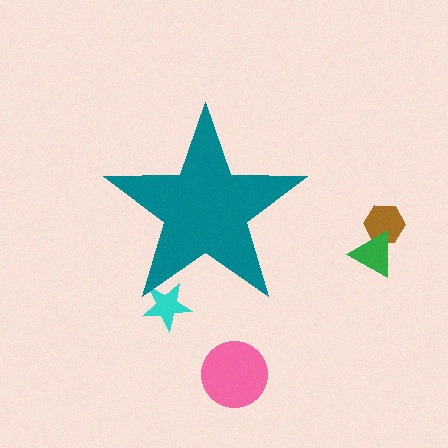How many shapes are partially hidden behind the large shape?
1 shape is partially hidden.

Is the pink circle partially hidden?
No, the pink circle is fully visible.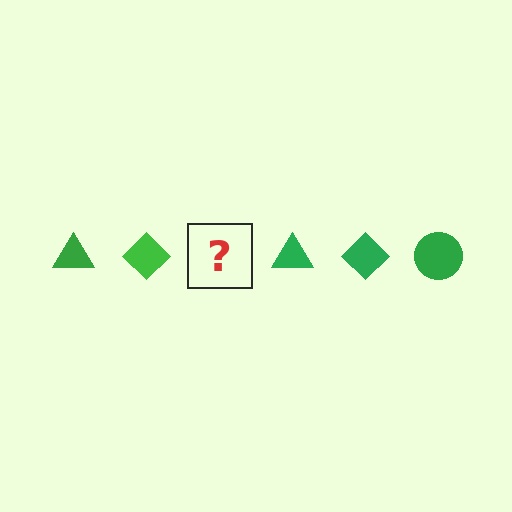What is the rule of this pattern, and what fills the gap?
The rule is that the pattern cycles through triangle, diamond, circle shapes in green. The gap should be filled with a green circle.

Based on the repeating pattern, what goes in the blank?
The blank should be a green circle.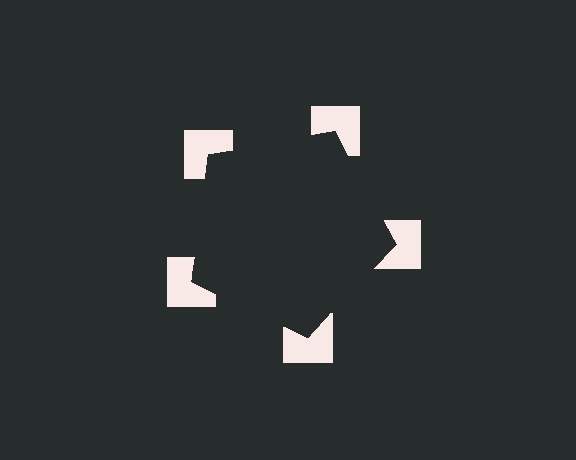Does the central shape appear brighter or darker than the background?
It typically appears slightly darker than the background, even though no actual brightness change is drawn.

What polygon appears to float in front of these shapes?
An illusory pentagon — its edges are inferred from the aligned wedge cuts in the notched squares, not physically drawn.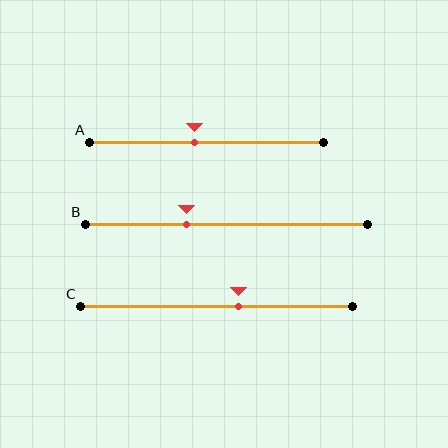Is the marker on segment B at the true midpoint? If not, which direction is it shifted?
No, the marker on segment B is shifted to the left by about 14% of the segment length.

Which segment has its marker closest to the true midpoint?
Segment A has its marker closest to the true midpoint.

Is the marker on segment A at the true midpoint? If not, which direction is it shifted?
No, the marker on segment A is shifted to the left by about 5% of the segment length.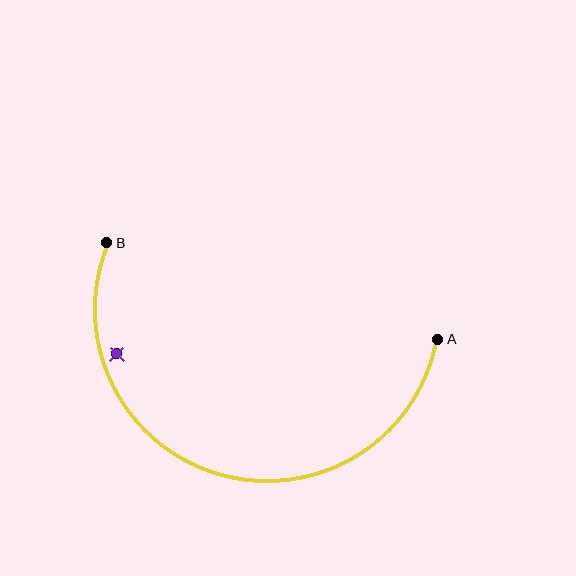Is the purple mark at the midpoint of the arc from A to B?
No — the purple mark does not lie on the arc at all. It sits slightly inside the curve.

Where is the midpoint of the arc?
The arc midpoint is the point on the curve farthest from the straight line joining A and B. It sits below that line.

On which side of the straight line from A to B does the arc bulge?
The arc bulges below the straight line connecting A and B.